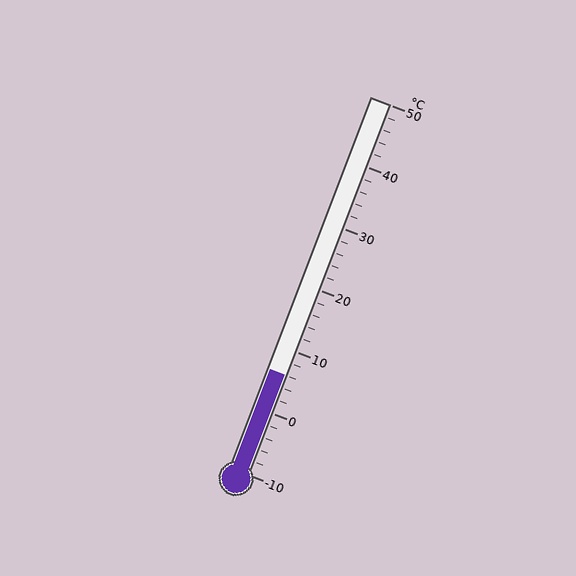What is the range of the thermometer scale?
The thermometer scale ranges from -10°C to 50°C.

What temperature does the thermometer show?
The thermometer shows approximately 6°C.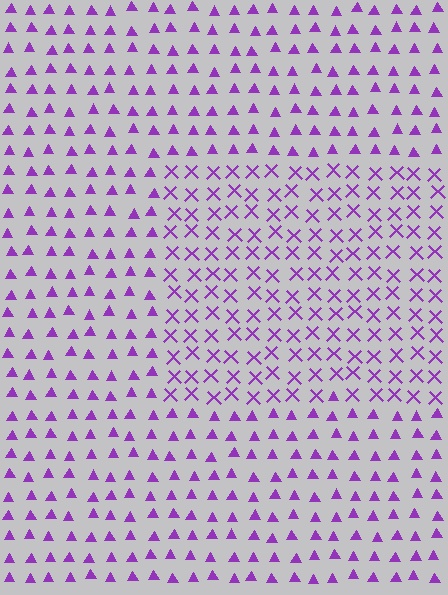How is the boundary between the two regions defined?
The boundary is defined by a change in element shape: X marks inside vs. triangles outside. All elements share the same color and spacing.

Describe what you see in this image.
The image is filled with small purple elements arranged in a uniform grid. A rectangle-shaped region contains X marks, while the surrounding area contains triangles. The boundary is defined purely by the change in element shape.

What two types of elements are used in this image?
The image uses X marks inside the rectangle region and triangles outside it.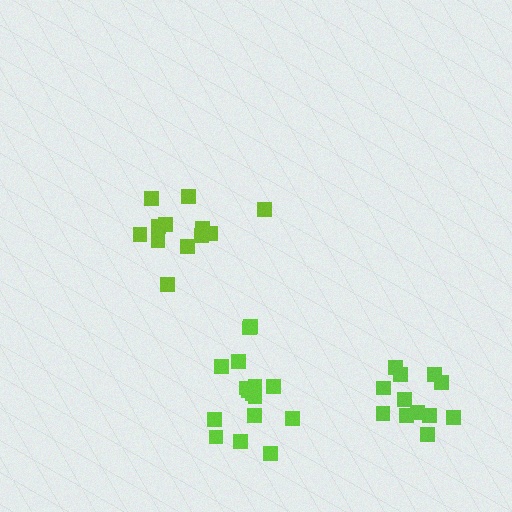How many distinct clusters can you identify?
There are 3 distinct clusters.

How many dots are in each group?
Group 1: 12 dots, Group 2: 16 dots, Group 3: 12 dots (40 total).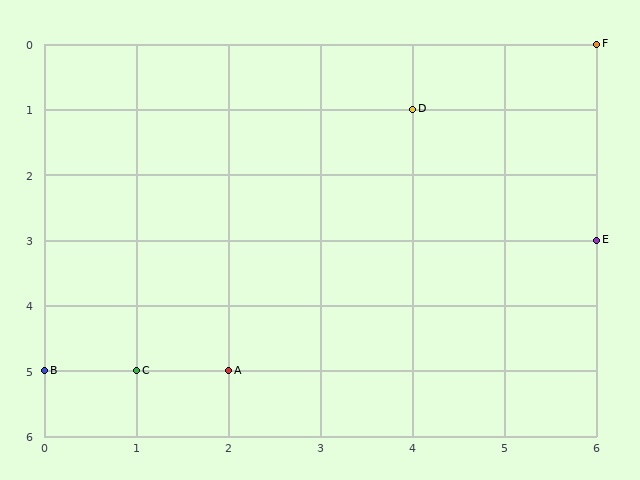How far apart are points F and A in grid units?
Points F and A are 4 columns and 5 rows apart (about 6.4 grid units diagonally).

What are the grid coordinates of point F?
Point F is at grid coordinates (6, 0).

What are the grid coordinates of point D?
Point D is at grid coordinates (4, 1).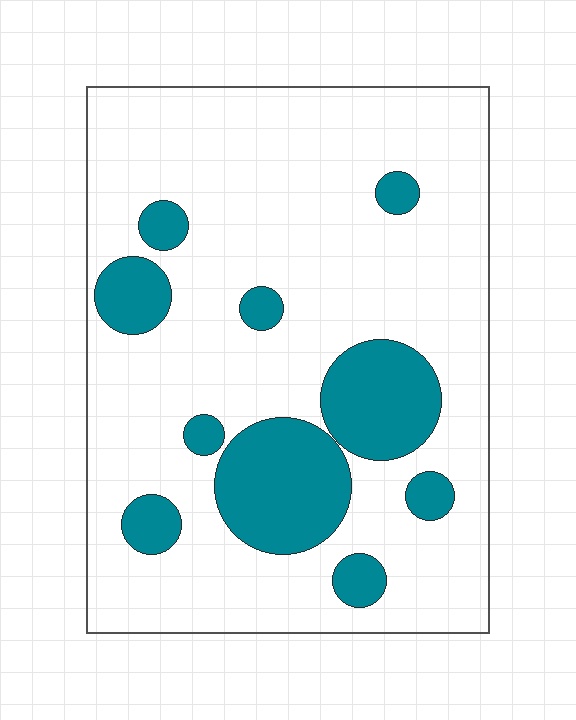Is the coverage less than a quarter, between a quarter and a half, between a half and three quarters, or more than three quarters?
Less than a quarter.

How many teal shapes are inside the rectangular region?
10.